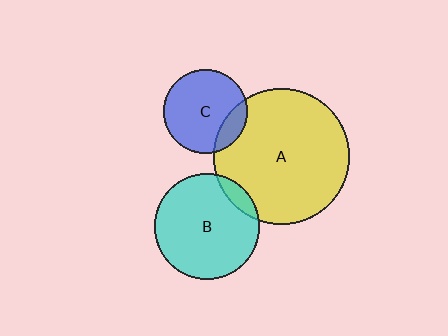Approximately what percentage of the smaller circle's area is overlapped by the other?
Approximately 10%.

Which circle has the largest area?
Circle A (yellow).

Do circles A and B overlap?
Yes.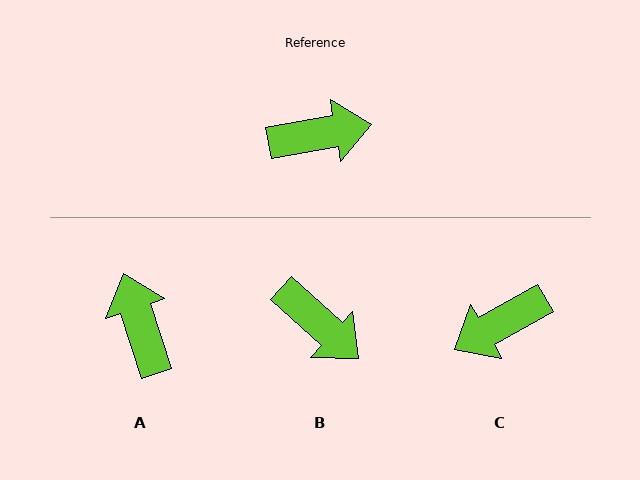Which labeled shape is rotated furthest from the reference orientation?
C, about 160 degrees away.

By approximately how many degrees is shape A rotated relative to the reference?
Approximately 98 degrees counter-clockwise.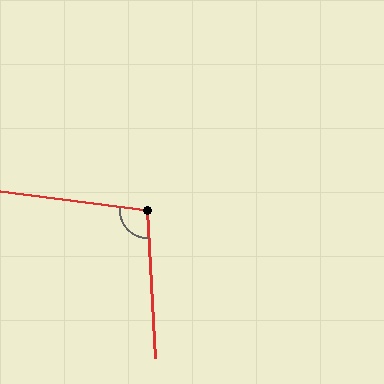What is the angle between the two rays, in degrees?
Approximately 100 degrees.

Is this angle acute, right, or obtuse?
It is obtuse.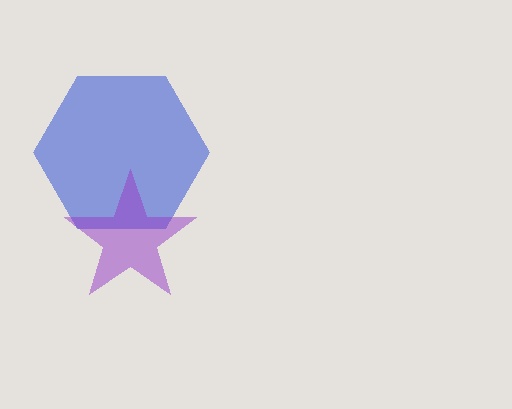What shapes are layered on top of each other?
The layered shapes are: a blue hexagon, a purple star.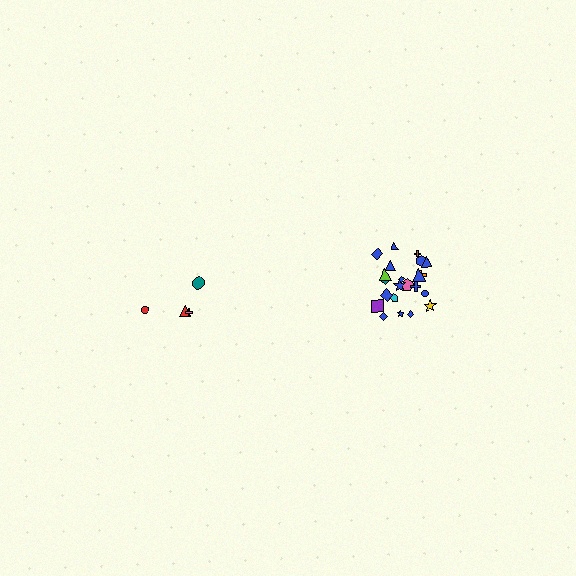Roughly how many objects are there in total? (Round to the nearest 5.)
Roughly 25 objects in total.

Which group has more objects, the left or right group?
The right group.